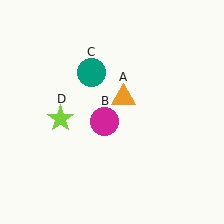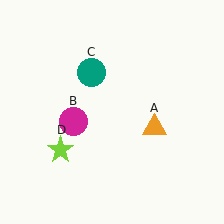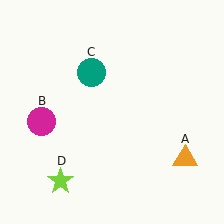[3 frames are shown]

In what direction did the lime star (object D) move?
The lime star (object D) moved down.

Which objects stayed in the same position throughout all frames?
Teal circle (object C) remained stationary.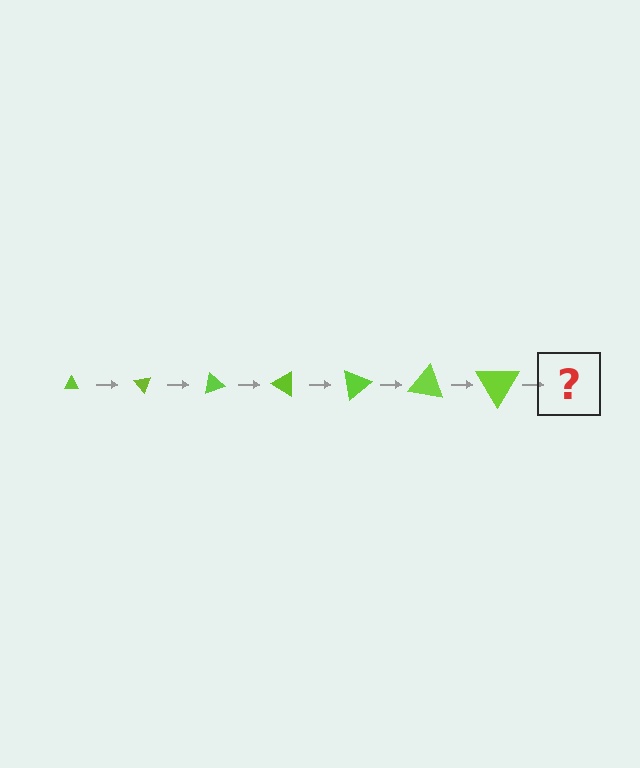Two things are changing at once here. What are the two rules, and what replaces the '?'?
The two rules are that the triangle grows larger each step and it rotates 50 degrees each step. The '?' should be a triangle, larger than the previous one and rotated 350 degrees from the start.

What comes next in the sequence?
The next element should be a triangle, larger than the previous one and rotated 350 degrees from the start.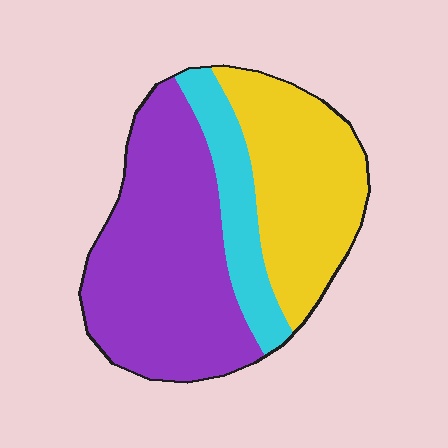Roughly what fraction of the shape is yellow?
Yellow takes up between a quarter and a half of the shape.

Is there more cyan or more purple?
Purple.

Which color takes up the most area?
Purple, at roughly 50%.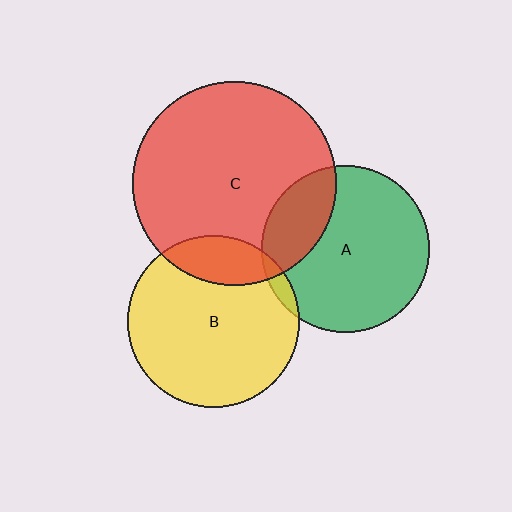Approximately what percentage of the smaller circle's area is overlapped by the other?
Approximately 20%.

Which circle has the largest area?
Circle C (red).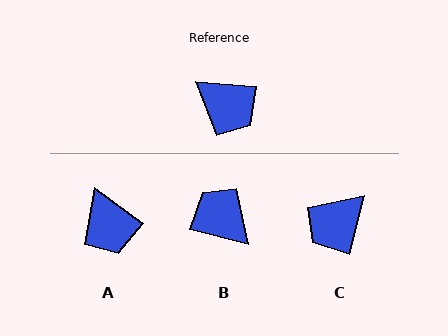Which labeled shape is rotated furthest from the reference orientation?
B, about 170 degrees away.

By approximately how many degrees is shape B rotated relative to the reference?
Approximately 170 degrees counter-clockwise.